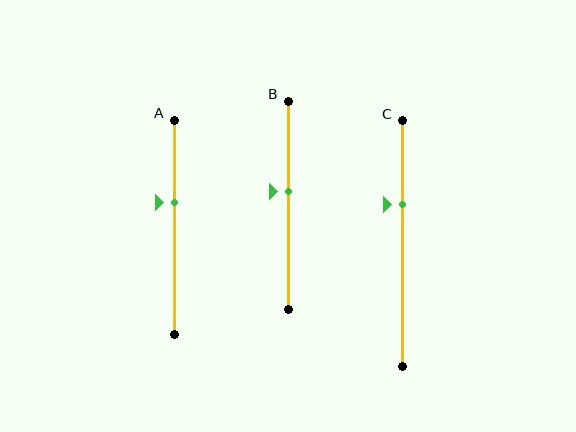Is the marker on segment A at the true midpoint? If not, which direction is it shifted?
No, the marker on segment A is shifted upward by about 11% of the segment length.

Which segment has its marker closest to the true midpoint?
Segment B has its marker closest to the true midpoint.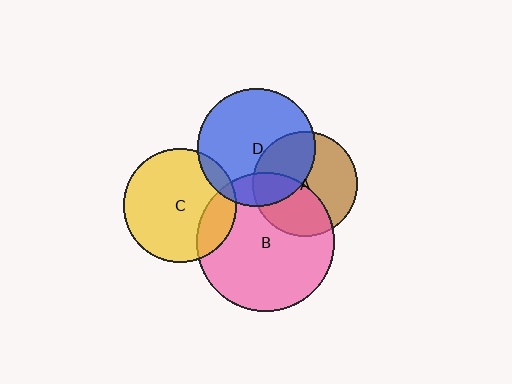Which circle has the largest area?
Circle B (pink).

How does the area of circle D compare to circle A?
Approximately 1.2 times.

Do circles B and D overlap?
Yes.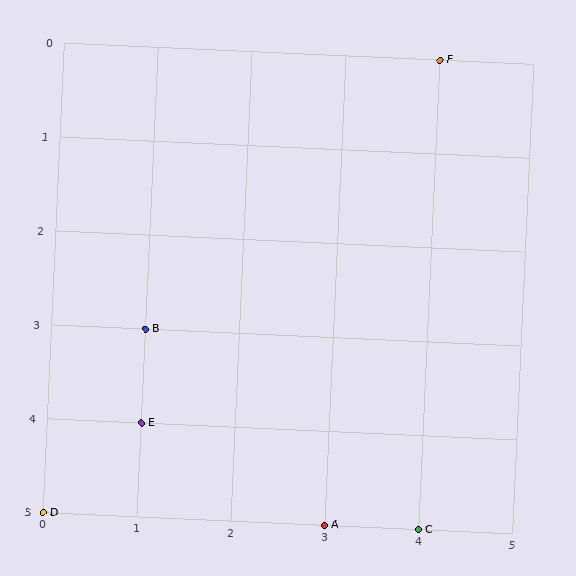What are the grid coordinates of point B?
Point B is at grid coordinates (1, 3).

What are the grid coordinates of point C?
Point C is at grid coordinates (4, 5).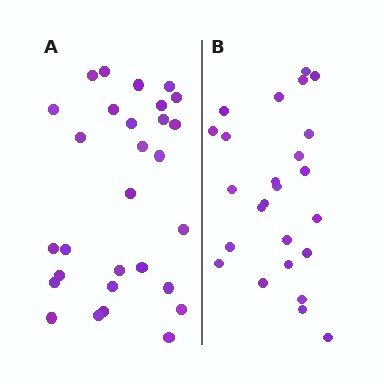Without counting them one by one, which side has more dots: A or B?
Region A (the left region) has more dots.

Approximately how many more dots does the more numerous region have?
Region A has about 4 more dots than region B.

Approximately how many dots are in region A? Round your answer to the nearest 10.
About 30 dots. (The exact count is 29, which rounds to 30.)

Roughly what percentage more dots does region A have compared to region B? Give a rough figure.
About 15% more.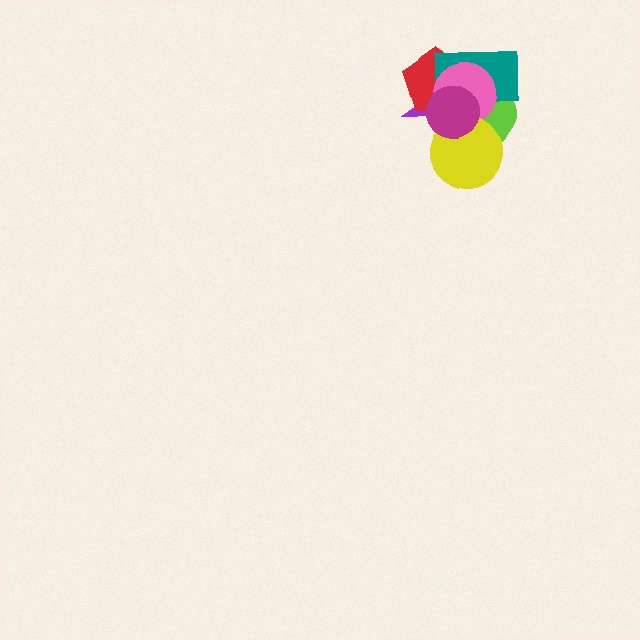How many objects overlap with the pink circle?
6 objects overlap with the pink circle.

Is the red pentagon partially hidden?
Yes, it is partially covered by another shape.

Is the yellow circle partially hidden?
Yes, it is partially covered by another shape.